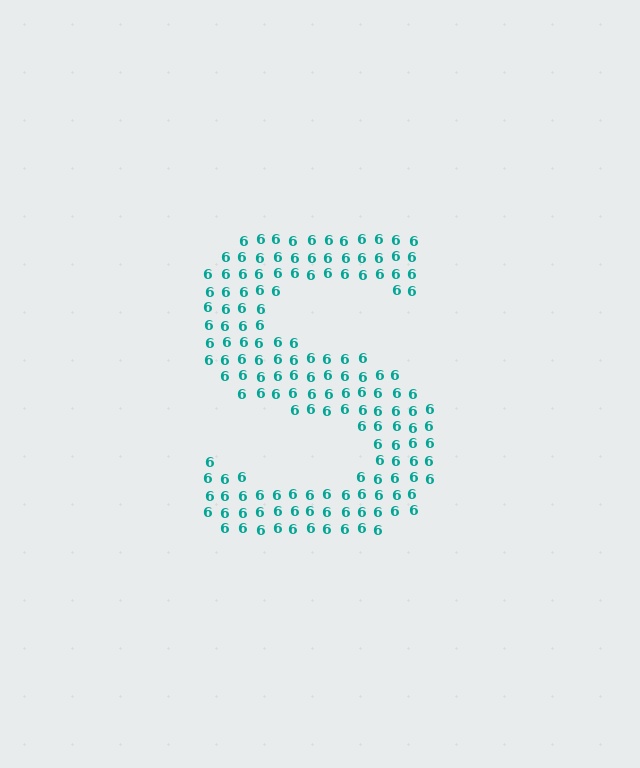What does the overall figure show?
The overall figure shows the letter S.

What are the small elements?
The small elements are digit 6's.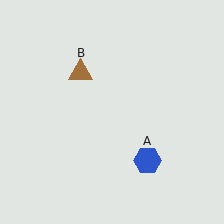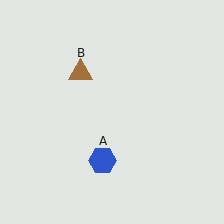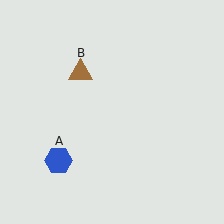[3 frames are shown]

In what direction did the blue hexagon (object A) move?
The blue hexagon (object A) moved left.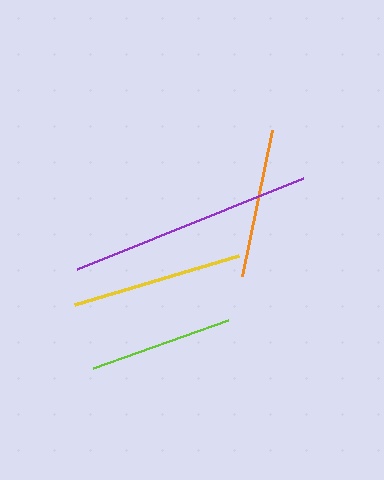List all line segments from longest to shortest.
From longest to shortest: purple, yellow, orange, lime.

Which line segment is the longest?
The purple line is the longest at approximately 243 pixels.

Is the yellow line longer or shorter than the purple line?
The purple line is longer than the yellow line.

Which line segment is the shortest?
The lime line is the shortest at approximately 143 pixels.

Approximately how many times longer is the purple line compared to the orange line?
The purple line is approximately 1.6 times the length of the orange line.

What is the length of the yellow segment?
The yellow segment is approximately 171 pixels long.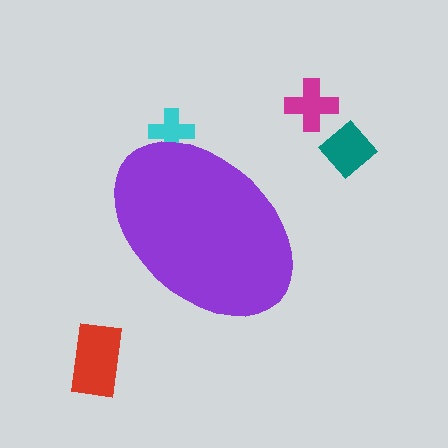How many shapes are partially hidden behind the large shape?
1 shape is partially hidden.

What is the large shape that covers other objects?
A purple ellipse.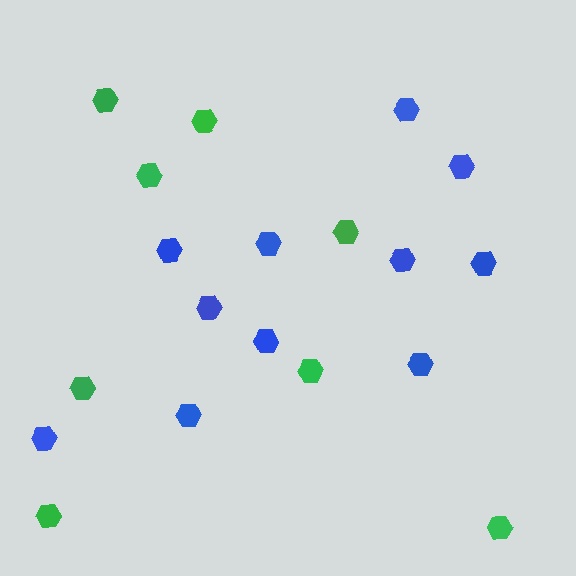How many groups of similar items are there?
There are 2 groups: one group of blue hexagons (11) and one group of green hexagons (8).